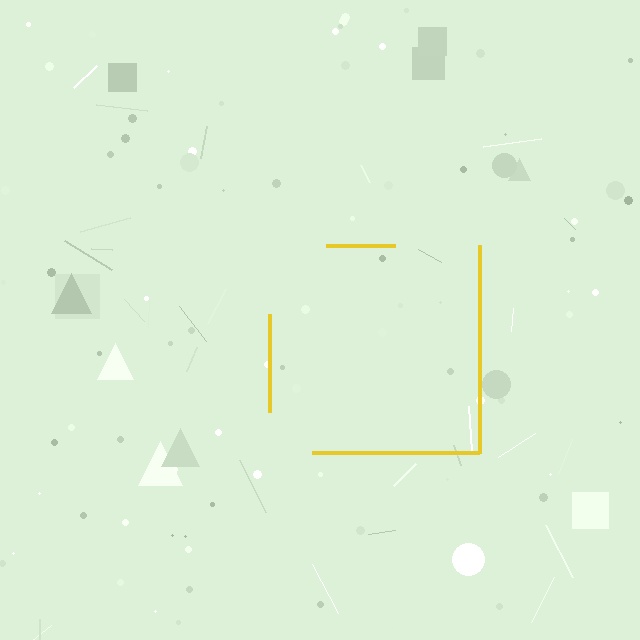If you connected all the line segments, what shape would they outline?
They would outline a square.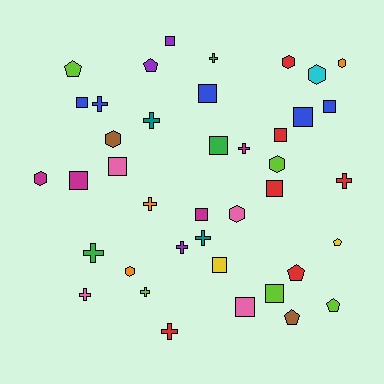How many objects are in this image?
There are 40 objects.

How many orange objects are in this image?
There are 3 orange objects.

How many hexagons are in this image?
There are 8 hexagons.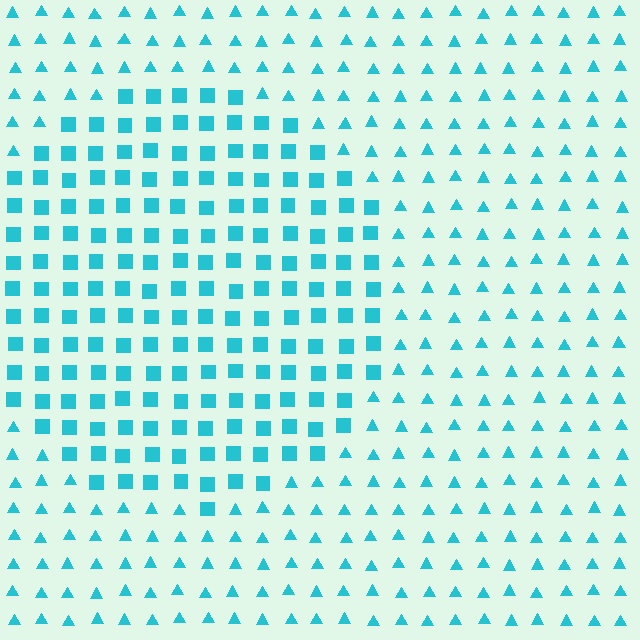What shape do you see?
I see a circle.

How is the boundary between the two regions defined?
The boundary is defined by a change in element shape: squares inside vs. triangles outside. All elements share the same color and spacing.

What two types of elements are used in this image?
The image uses squares inside the circle region and triangles outside it.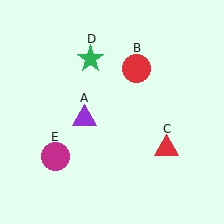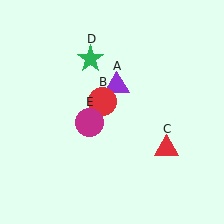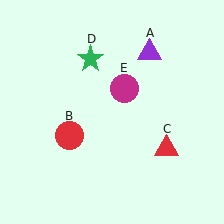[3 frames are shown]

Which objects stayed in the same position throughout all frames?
Red triangle (object C) and green star (object D) remained stationary.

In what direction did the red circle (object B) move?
The red circle (object B) moved down and to the left.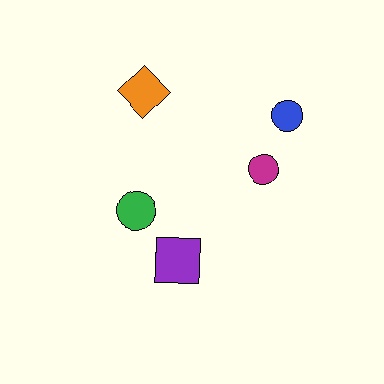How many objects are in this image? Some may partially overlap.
There are 5 objects.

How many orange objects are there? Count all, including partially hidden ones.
There is 1 orange object.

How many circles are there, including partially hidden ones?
There are 3 circles.